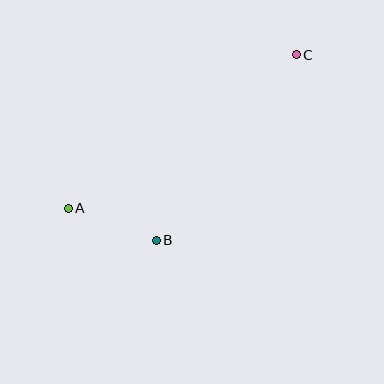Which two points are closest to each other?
Points A and B are closest to each other.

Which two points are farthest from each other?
Points A and C are farthest from each other.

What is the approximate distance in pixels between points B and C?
The distance between B and C is approximately 232 pixels.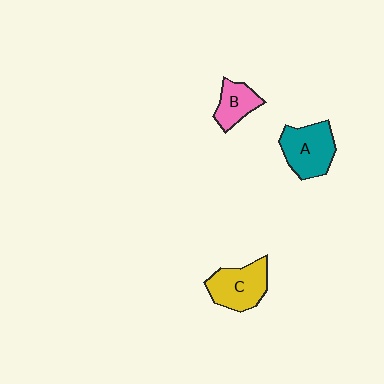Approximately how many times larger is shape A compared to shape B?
Approximately 1.6 times.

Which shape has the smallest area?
Shape B (pink).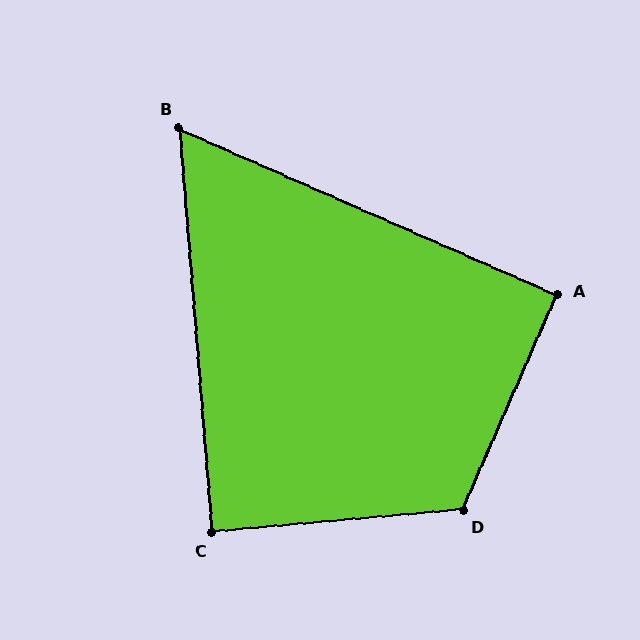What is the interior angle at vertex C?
Approximately 90 degrees (approximately right).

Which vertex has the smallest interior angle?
B, at approximately 62 degrees.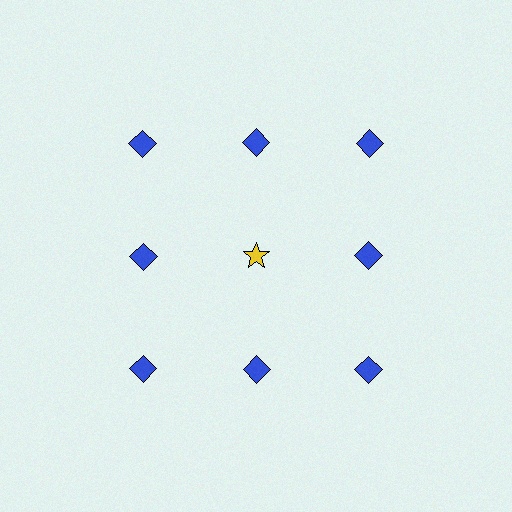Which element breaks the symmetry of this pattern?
The yellow star in the second row, second from left column breaks the symmetry. All other shapes are blue diamonds.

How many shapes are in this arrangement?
There are 9 shapes arranged in a grid pattern.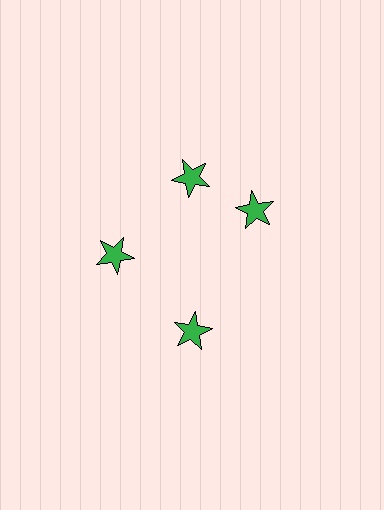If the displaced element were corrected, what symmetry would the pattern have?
It would have 4-fold rotational symmetry — the pattern would map onto itself every 90 degrees.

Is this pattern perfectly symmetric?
No. The 4 green stars are arranged in a ring, but one element near the 3 o'clock position is rotated out of alignment along the ring, breaking the 4-fold rotational symmetry.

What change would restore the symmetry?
The symmetry would be restored by rotating it back into even spacing with its neighbors so that all 4 stars sit at equal angles and equal distance from the center.